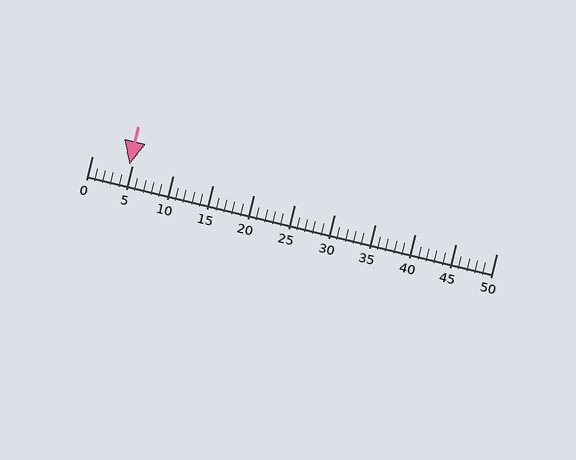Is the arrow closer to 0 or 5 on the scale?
The arrow is closer to 5.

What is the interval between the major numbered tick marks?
The major tick marks are spaced 5 units apart.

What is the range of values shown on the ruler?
The ruler shows values from 0 to 50.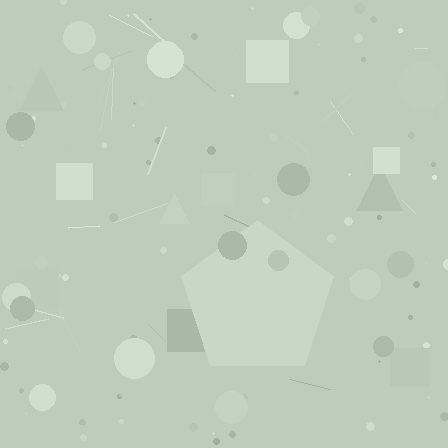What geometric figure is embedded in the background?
A pentagon is embedded in the background.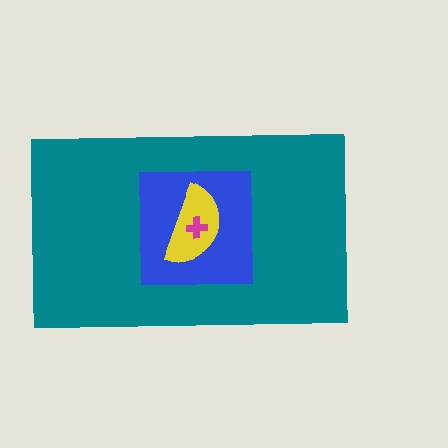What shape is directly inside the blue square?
The yellow semicircle.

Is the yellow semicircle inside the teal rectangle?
Yes.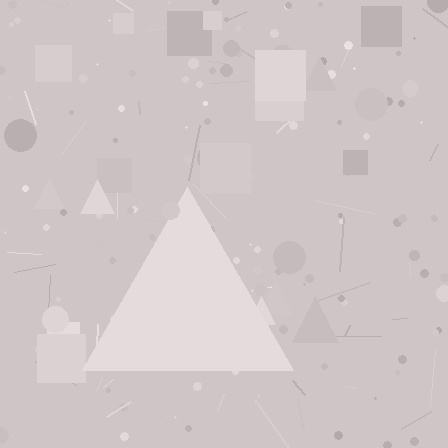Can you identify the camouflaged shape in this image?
The camouflaged shape is a triangle.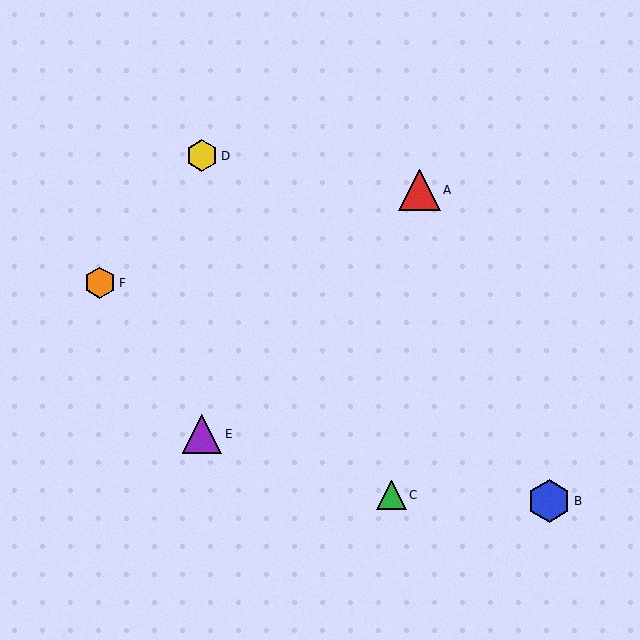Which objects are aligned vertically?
Objects D, E are aligned vertically.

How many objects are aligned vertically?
2 objects (D, E) are aligned vertically.